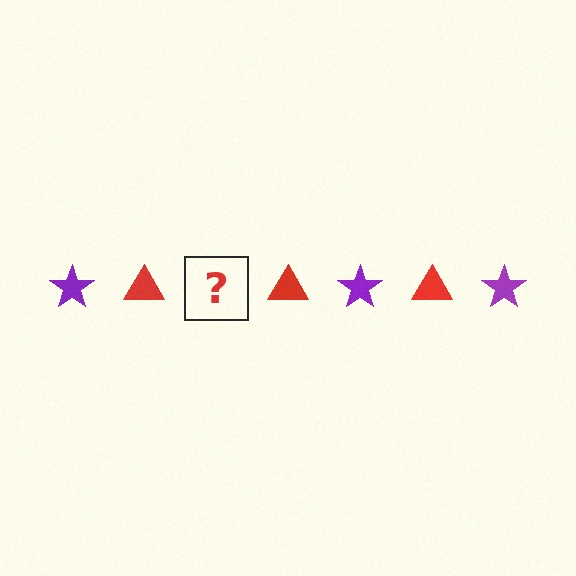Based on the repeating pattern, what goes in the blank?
The blank should be a purple star.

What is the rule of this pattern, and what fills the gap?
The rule is that the pattern alternates between purple star and red triangle. The gap should be filled with a purple star.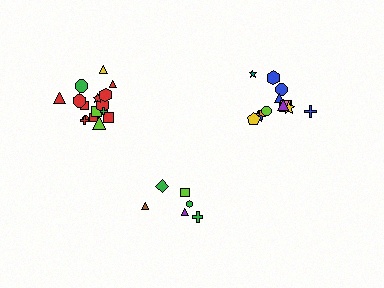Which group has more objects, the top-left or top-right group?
The top-left group.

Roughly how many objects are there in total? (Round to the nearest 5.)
Roughly 40 objects in total.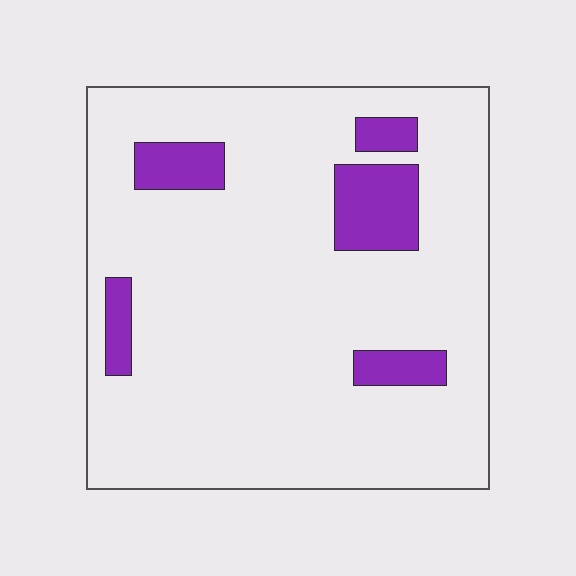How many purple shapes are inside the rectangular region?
5.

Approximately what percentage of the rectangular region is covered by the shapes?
Approximately 10%.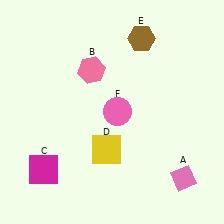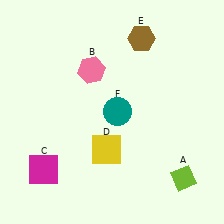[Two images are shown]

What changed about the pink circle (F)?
In Image 1, F is pink. In Image 2, it changed to teal.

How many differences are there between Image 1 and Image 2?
There are 2 differences between the two images.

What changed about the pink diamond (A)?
In Image 1, A is pink. In Image 2, it changed to lime.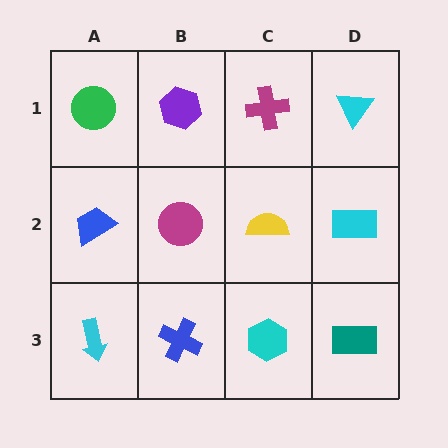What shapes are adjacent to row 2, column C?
A magenta cross (row 1, column C), a cyan hexagon (row 3, column C), a magenta circle (row 2, column B), a cyan rectangle (row 2, column D).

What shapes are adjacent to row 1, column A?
A blue trapezoid (row 2, column A), a purple hexagon (row 1, column B).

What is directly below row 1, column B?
A magenta circle.